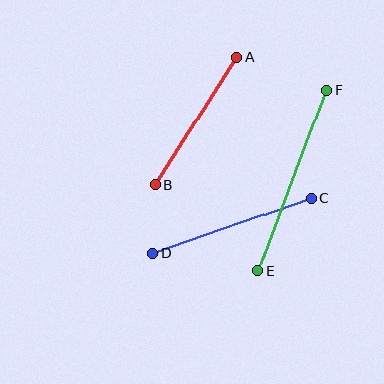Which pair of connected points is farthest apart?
Points E and F are farthest apart.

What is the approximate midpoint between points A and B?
The midpoint is at approximately (196, 121) pixels.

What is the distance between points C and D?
The distance is approximately 168 pixels.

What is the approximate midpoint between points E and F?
The midpoint is at approximately (292, 181) pixels.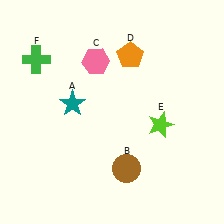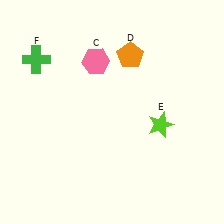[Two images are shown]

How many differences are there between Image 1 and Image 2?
There are 2 differences between the two images.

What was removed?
The brown circle (B), the teal star (A) were removed in Image 2.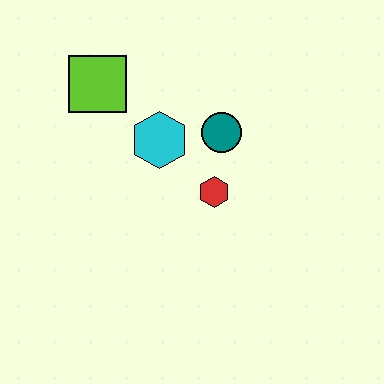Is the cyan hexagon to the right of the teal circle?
No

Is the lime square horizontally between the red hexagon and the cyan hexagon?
No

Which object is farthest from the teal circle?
The lime square is farthest from the teal circle.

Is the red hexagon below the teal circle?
Yes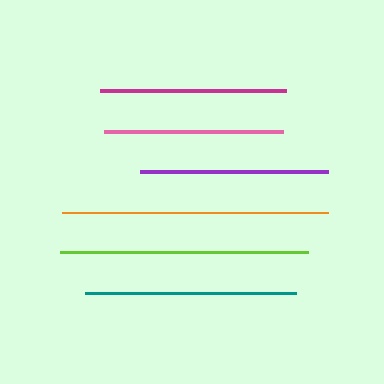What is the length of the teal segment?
The teal segment is approximately 211 pixels long.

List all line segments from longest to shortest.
From longest to shortest: orange, lime, teal, purple, magenta, pink.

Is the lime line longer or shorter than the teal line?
The lime line is longer than the teal line.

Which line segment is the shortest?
The pink line is the shortest at approximately 179 pixels.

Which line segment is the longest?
The orange line is the longest at approximately 266 pixels.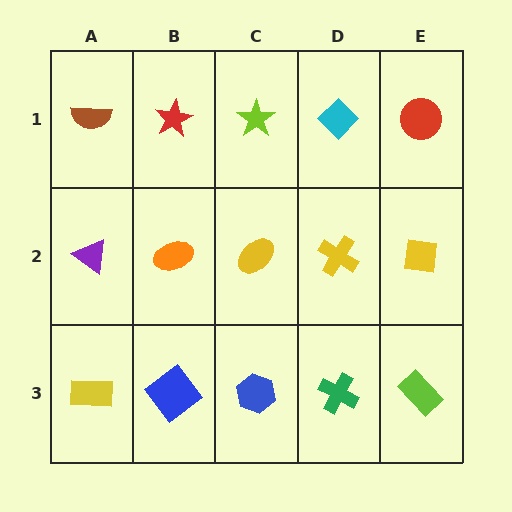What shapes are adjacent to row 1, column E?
A yellow square (row 2, column E), a cyan diamond (row 1, column D).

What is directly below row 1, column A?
A purple triangle.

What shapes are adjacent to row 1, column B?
An orange ellipse (row 2, column B), a brown semicircle (row 1, column A), a lime star (row 1, column C).